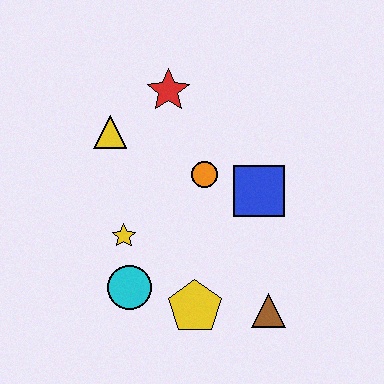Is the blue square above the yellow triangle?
No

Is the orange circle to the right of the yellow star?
Yes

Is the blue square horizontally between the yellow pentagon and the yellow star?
No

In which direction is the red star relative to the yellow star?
The red star is above the yellow star.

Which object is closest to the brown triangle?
The yellow pentagon is closest to the brown triangle.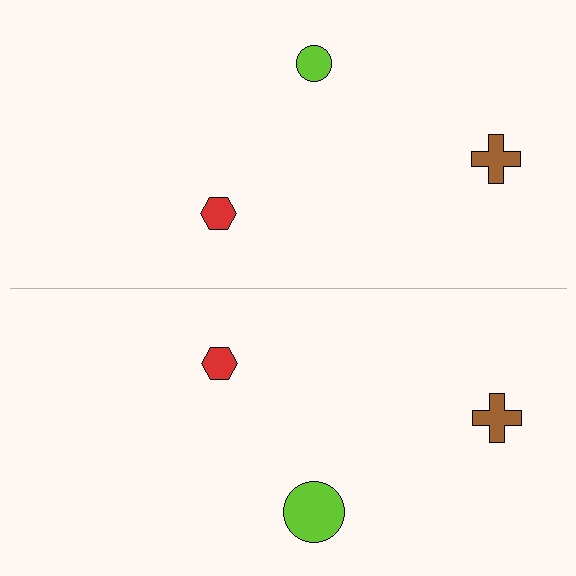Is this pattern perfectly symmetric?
No, the pattern is not perfectly symmetric. The lime circle on the bottom side has a different size than its mirror counterpart.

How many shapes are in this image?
There are 6 shapes in this image.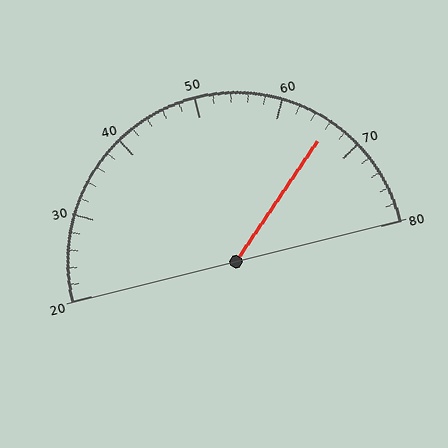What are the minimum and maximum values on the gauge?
The gauge ranges from 20 to 80.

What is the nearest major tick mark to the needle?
The nearest major tick mark is 70.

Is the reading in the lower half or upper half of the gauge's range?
The reading is in the upper half of the range (20 to 80).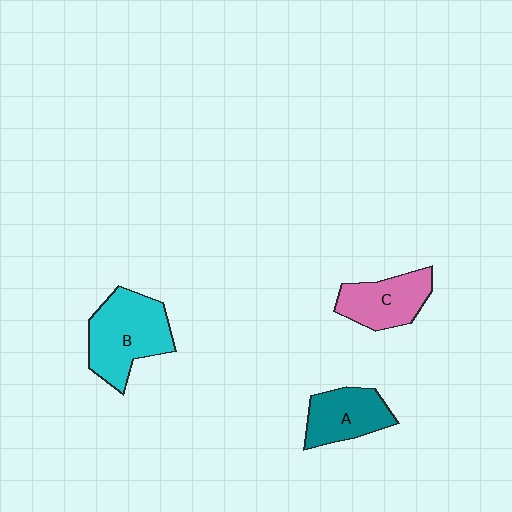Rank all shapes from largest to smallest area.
From largest to smallest: B (cyan), C (pink), A (teal).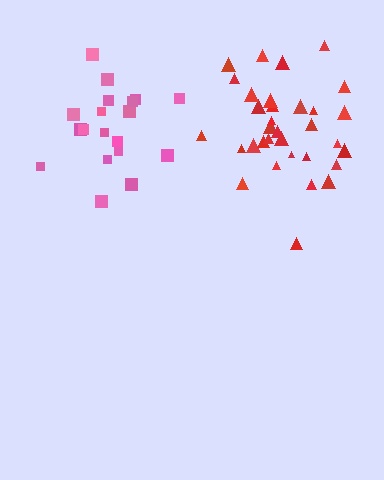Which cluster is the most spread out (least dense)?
Pink.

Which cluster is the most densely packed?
Red.